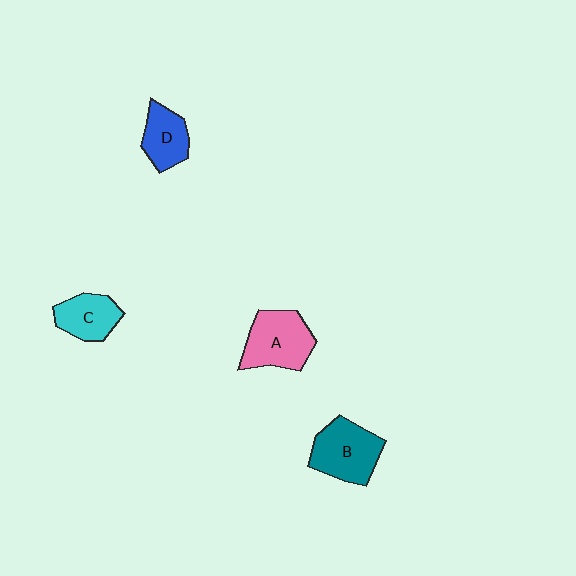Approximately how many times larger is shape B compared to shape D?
Approximately 1.4 times.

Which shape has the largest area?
Shape A (pink).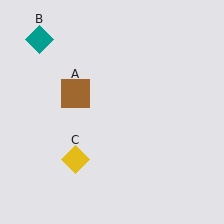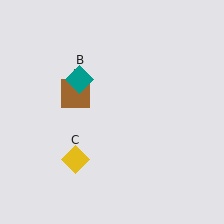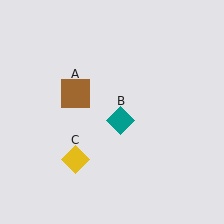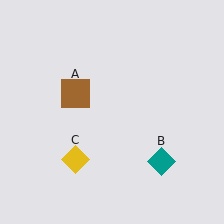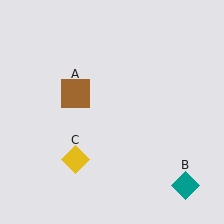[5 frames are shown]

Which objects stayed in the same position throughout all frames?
Brown square (object A) and yellow diamond (object C) remained stationary.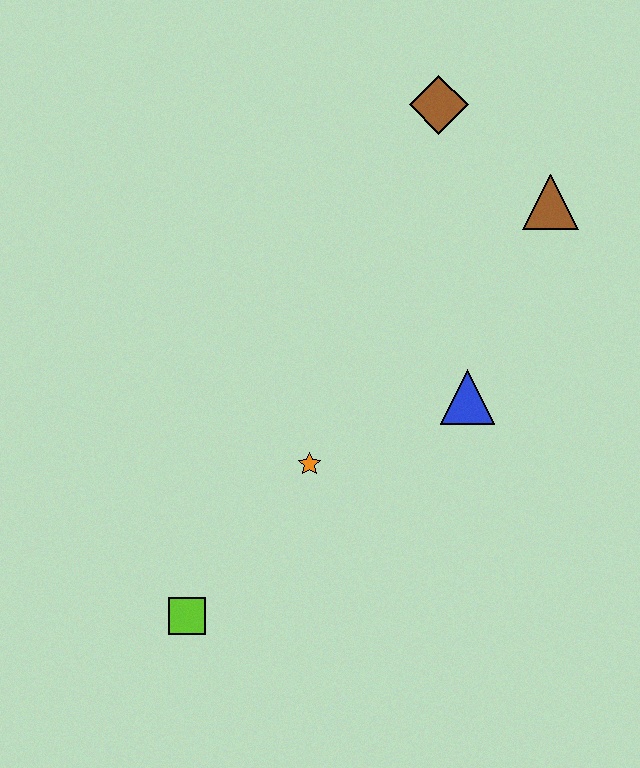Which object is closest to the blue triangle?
The orange star is closest to the blue triangle.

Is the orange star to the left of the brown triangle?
Yes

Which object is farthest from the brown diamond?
The lime square is farthest from the brown diamond.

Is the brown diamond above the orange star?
Yes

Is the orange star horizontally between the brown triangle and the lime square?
Yes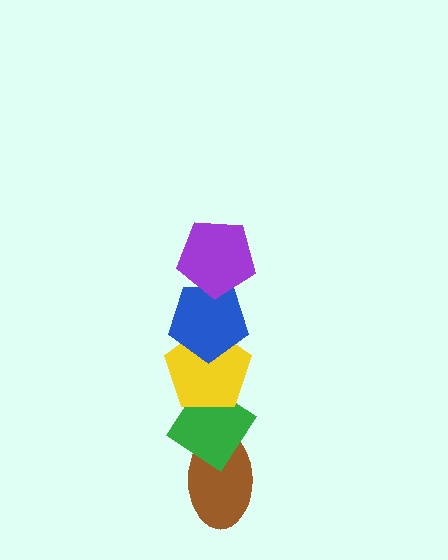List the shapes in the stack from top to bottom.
From top to bottom: the purple pentagon, the blue pentagon, the yellow pentagon, the green diamond, the brown ellipse.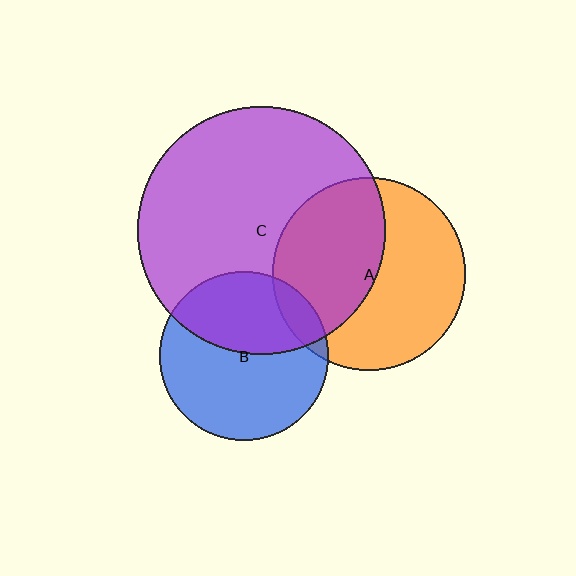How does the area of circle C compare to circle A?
Approximately 1.7 times.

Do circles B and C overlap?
Yes.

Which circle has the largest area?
Circle C (purple).